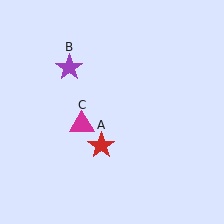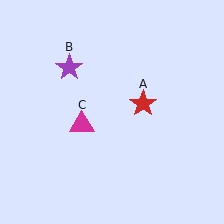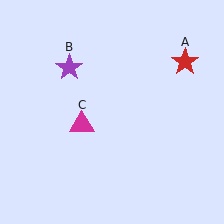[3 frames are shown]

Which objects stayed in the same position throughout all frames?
Purple star (object B) and magenta triangle (object C) remained stationary.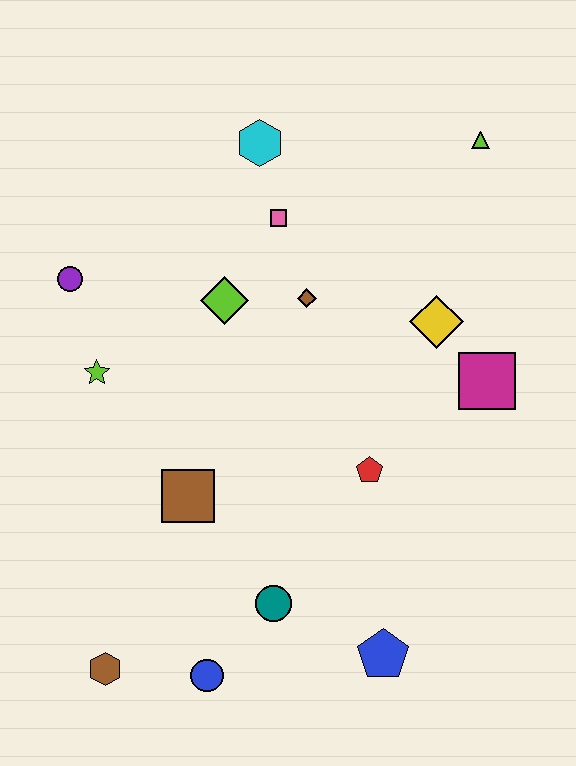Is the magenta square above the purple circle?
No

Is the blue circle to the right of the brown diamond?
No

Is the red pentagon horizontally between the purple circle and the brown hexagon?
No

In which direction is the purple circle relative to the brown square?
The purple circle is above the brown square.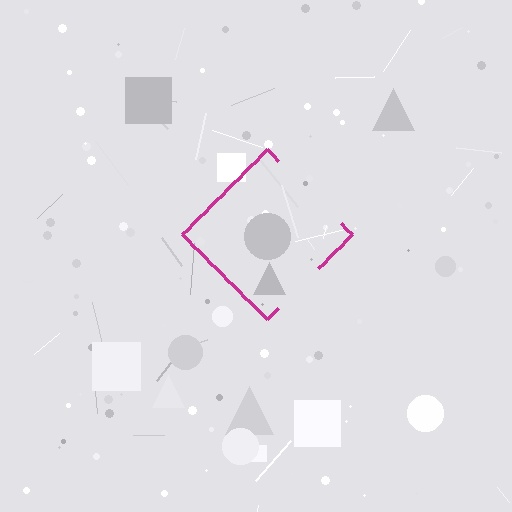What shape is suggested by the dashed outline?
The dashed outline suggests a diamond.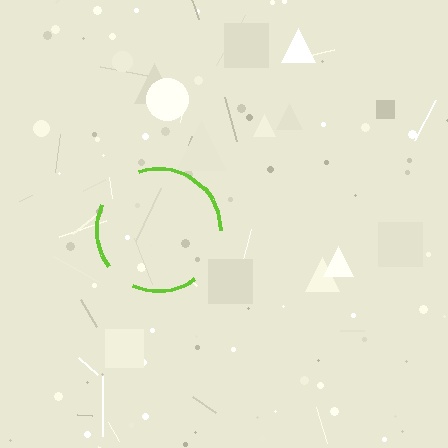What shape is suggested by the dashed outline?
The dashed outline suggests a circle.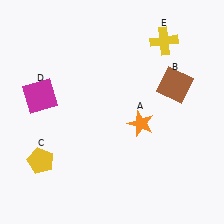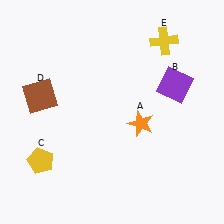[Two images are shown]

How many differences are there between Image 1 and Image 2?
There are 2 differences between the two images.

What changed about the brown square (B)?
In Image 1, B is brown. In Image 2, it changed to purple.